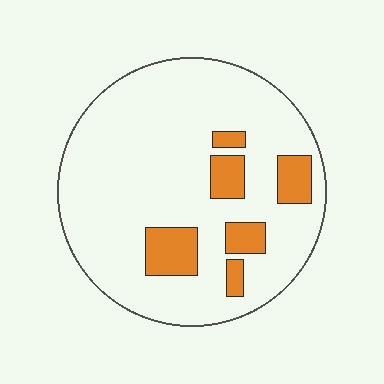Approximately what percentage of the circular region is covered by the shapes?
Approximately 15%.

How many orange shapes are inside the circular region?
6.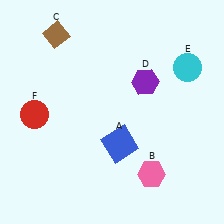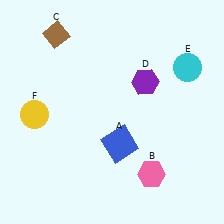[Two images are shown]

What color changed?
The circle (F) changed from red in Image 1 to yellow in Image 2.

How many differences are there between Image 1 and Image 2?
There is 1 difference between the two images.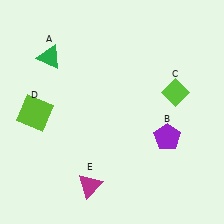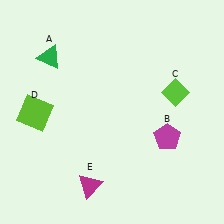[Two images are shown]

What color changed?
The pentagon (B) changed from purple in Image 1 to magenta in Image 2.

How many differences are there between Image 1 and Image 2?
There is 1 difference between the two images.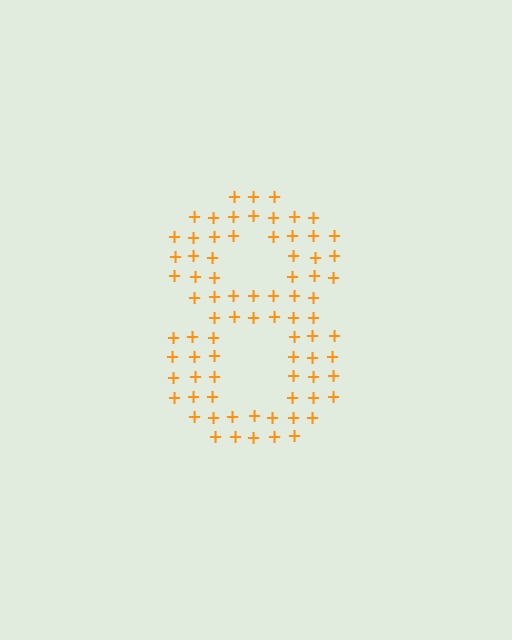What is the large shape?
The large shape is the digit 8.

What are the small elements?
The small elements are plus signs.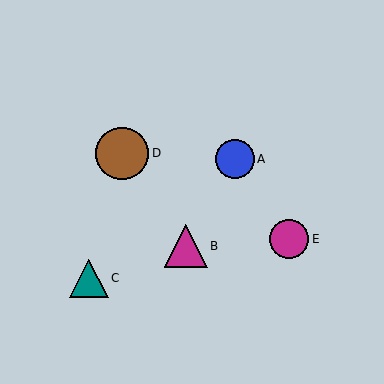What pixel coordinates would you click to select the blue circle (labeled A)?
Click at (235, 159) to select the blue circle A.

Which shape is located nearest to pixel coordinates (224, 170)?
The blue circle (labeled A) at (235, 159) is nearest to that location.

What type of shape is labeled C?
Shape C is a teal triangle.